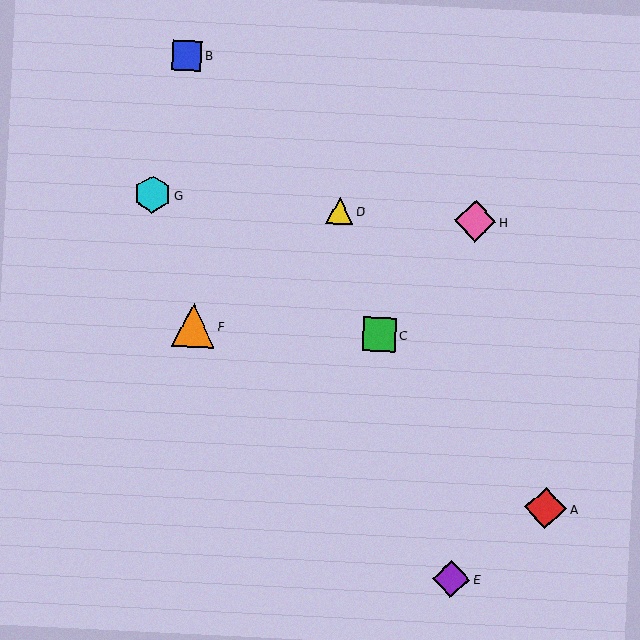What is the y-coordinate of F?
Object F is at y≈325.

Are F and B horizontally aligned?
No, F is at y≈325 and B is at y≈55.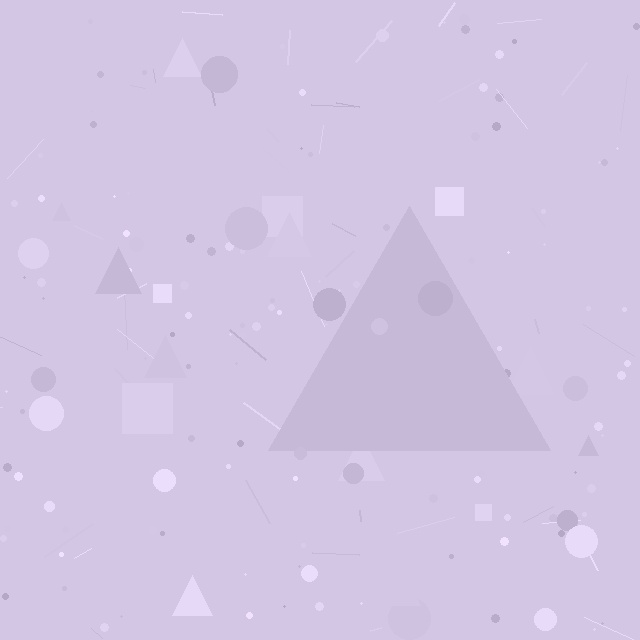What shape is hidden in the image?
A triangle is hidden in the image.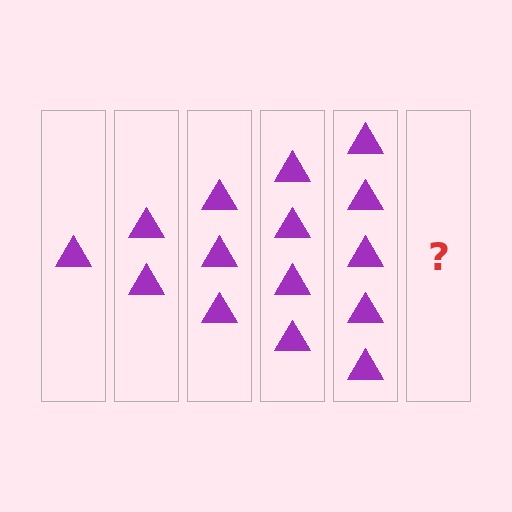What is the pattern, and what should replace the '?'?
The pattern is that each step adds one more triangle. The '?' should be 6 triangles.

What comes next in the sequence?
The next element should be 6 triangles.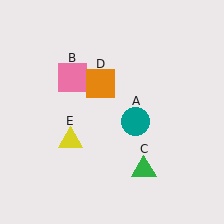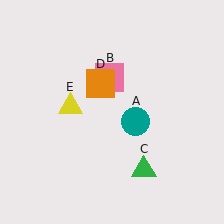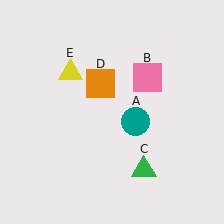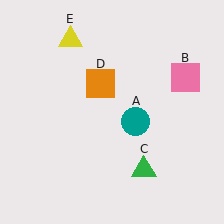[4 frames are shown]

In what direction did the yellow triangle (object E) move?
The yellow triangle (object E) moved up.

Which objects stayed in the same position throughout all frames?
Teal circle (object A) and green triangle (object C) and orange square (object D) remained stationary.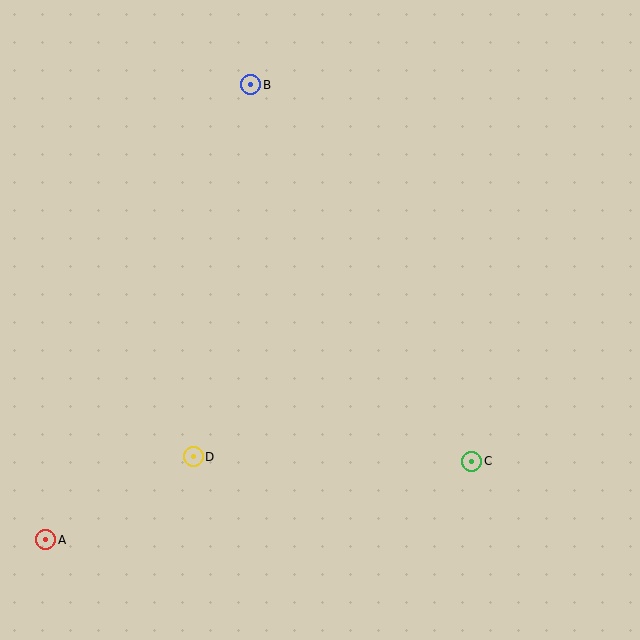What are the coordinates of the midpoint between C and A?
The midpoint between C and A is at (259, 500).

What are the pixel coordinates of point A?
Point A is at (46, 540).